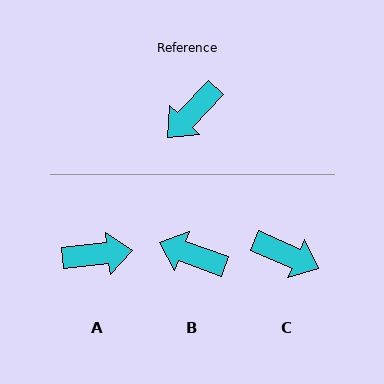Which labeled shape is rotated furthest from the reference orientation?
A, about 140 degrees away.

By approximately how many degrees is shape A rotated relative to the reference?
Approximately 140 degrees counter-clockwise.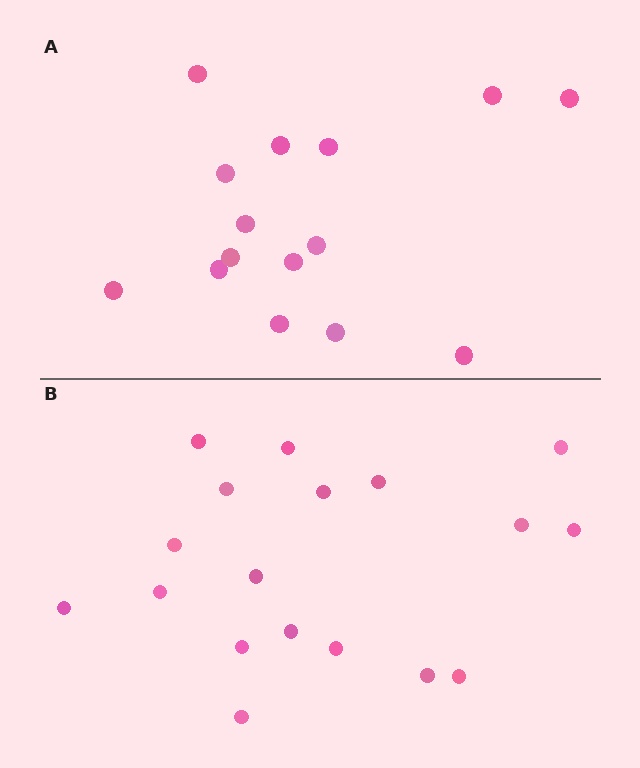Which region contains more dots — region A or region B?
Region B (the bottom region) has more dots.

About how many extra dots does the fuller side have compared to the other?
Region B has just a few more — roughly 2 or 3 more dots than region A.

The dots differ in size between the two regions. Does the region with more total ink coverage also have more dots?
No. Region A has more total ink coverage because its dots are larger, but region B actually contains more individual dots. Total area can be misleading — the number of items is what matters here.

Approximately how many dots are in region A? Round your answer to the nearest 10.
About 20 dots. (The exact count is 15, which rounds to 20.)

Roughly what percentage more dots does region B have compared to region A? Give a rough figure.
About 20% more.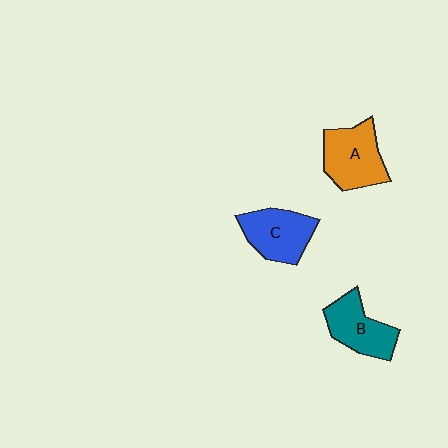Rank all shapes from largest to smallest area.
From largest to smallest: A (orange), C (blue), B (teal).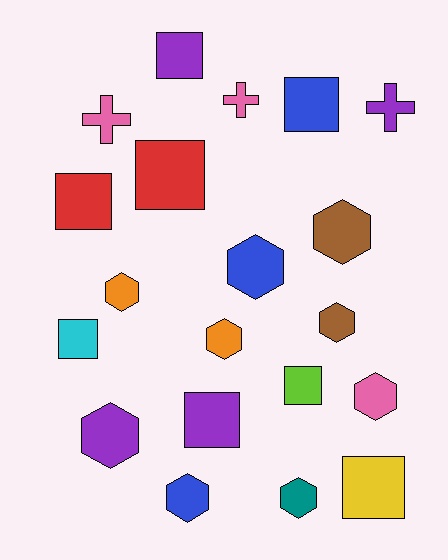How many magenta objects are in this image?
There are no magenta objects.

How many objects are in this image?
There are 20 objects.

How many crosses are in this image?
There are 3 crosses.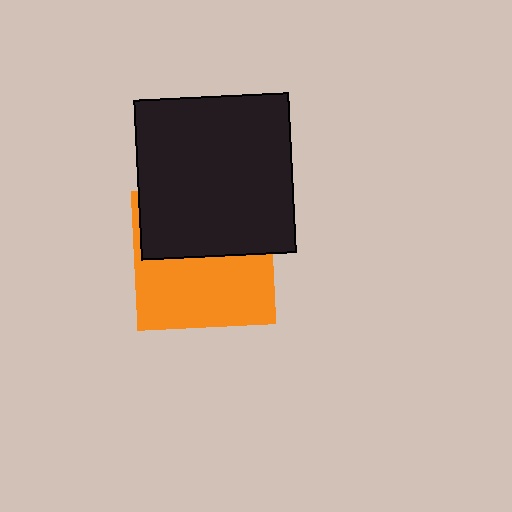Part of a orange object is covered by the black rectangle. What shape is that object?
It is a square.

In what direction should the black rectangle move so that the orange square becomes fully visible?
The black rectangle should move up. That is the shortest direction to clear the overlap and leave the orange square fully visible.